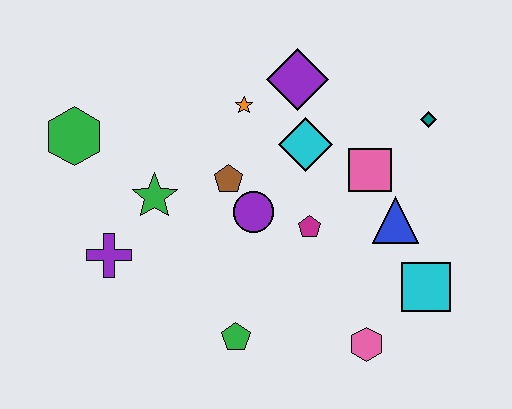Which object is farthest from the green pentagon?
The teal diamond is farthest from the green pentagon.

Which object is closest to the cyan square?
The blue triangle is closest to the cyan square.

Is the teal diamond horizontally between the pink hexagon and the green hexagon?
No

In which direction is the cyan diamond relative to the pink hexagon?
The cyan diamond is above the pink hexagon.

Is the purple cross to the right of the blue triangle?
No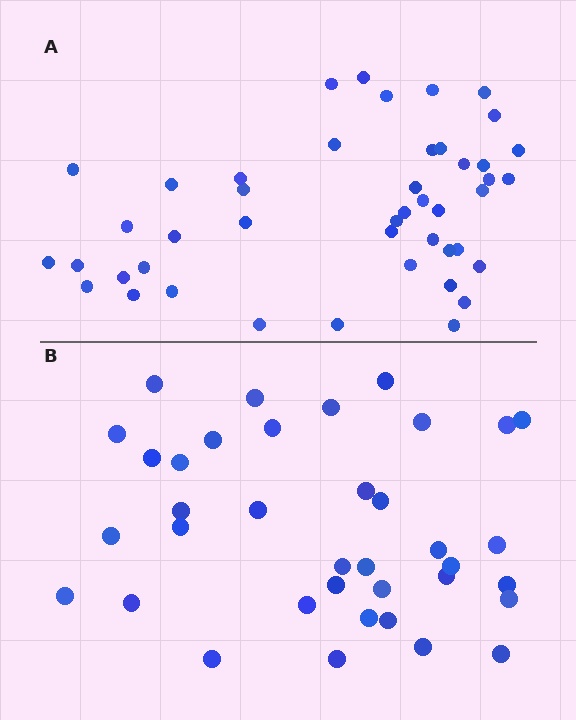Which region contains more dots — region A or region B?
Region A (the top region) has more dots.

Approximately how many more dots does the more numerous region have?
Region A has roughly 8 or so more dots than region B.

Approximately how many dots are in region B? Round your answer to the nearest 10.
About 40 dots. (The exact count is 37, which rounds to 40.)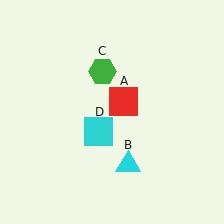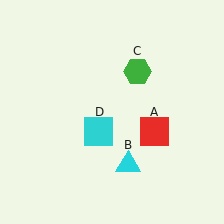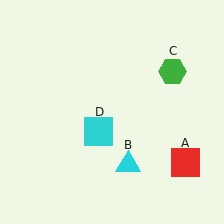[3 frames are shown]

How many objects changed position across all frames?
2 objects changed position: red square (object A), green hexagon (object C).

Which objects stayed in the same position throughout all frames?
Cyan triangle (object B) and cyan square (object D) remained stationary.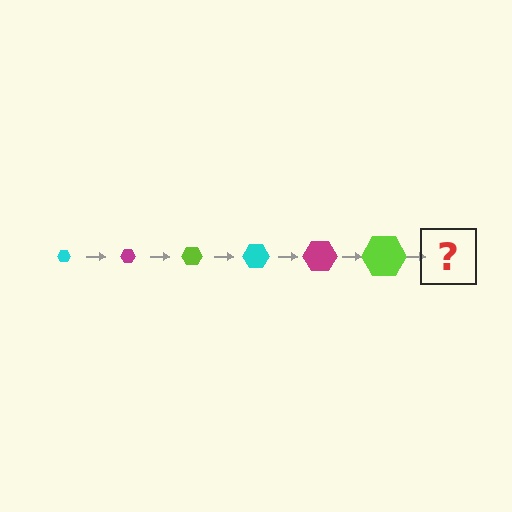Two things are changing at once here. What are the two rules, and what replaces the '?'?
The two rules are that the hexagon grows larger each step and the color cycles through cyan, magenta, and lime. The '?' should be a cyan hexagon, larger than the previous one.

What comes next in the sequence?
The next element should be a cyan hexagon, larger than the previous one.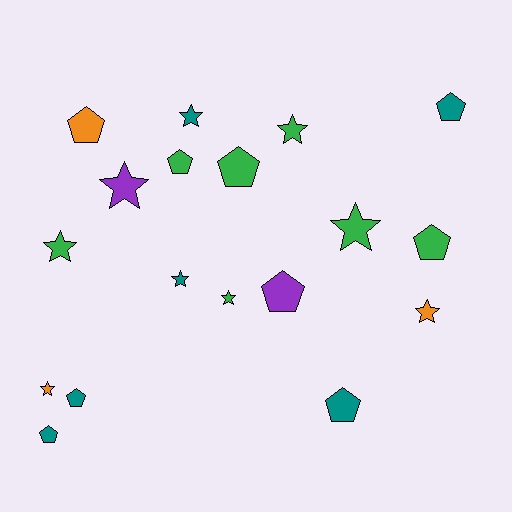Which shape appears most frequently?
Star, with 9 objects.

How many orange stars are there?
There are 2 orange stars.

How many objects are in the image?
There are 18 objects.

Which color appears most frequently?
Green, with 7 objects.